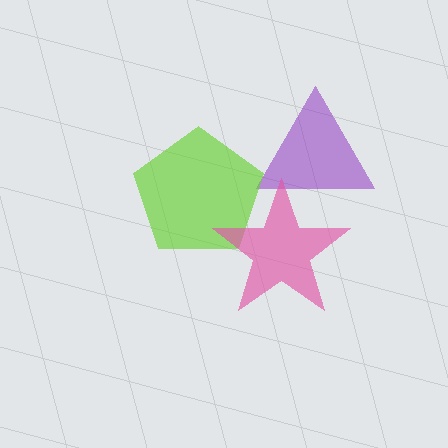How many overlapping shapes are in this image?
There are 3 overlapping shapes in the image.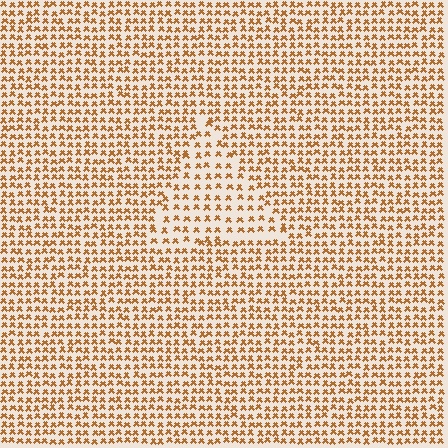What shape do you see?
I see a triangle.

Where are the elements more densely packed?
The elements are more densely packed outside the triangle boundary.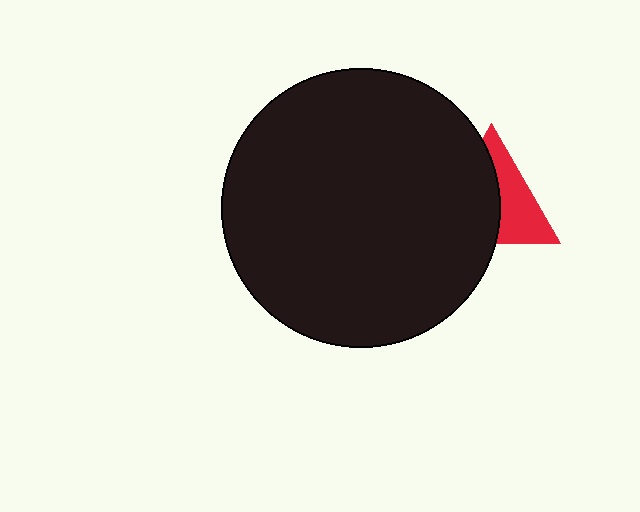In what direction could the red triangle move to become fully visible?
The red triangle could move right. That would shift it out from behind the black circle entirely.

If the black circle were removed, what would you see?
You would see the complete red triangle.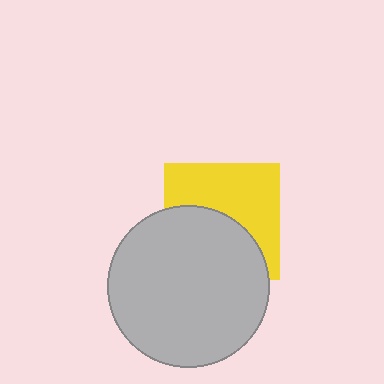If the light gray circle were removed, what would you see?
You would see the complete yellow square.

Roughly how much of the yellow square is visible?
About half of it is visible (roughly 52%).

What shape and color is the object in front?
The object in front is a light gray circle.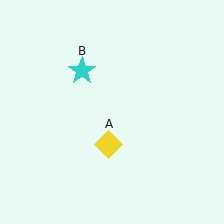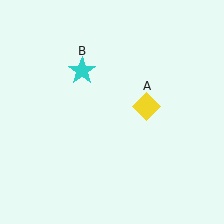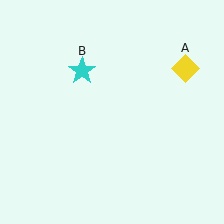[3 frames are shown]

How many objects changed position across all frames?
1 object changed position: yellow diamond (object A).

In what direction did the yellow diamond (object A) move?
The yellow diamond (object A) moved up and to the right.